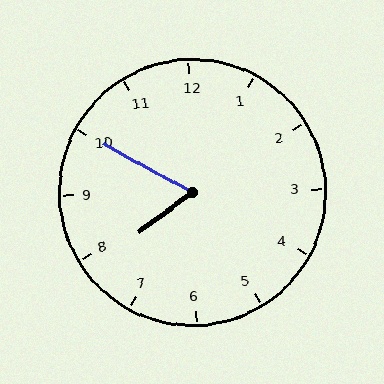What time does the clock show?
7:50.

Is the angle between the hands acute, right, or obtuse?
It is acute.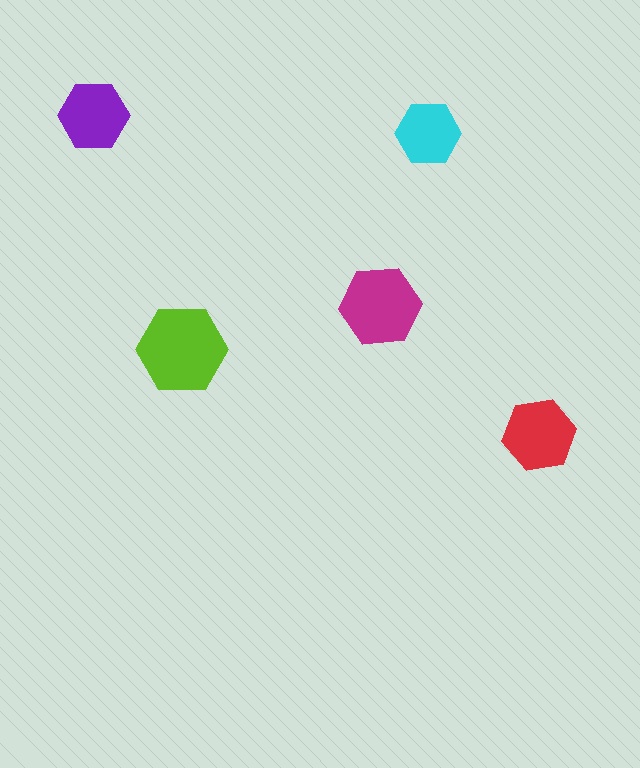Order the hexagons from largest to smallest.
the lime one, the magenta one, the red one, the purple one, the cyan one.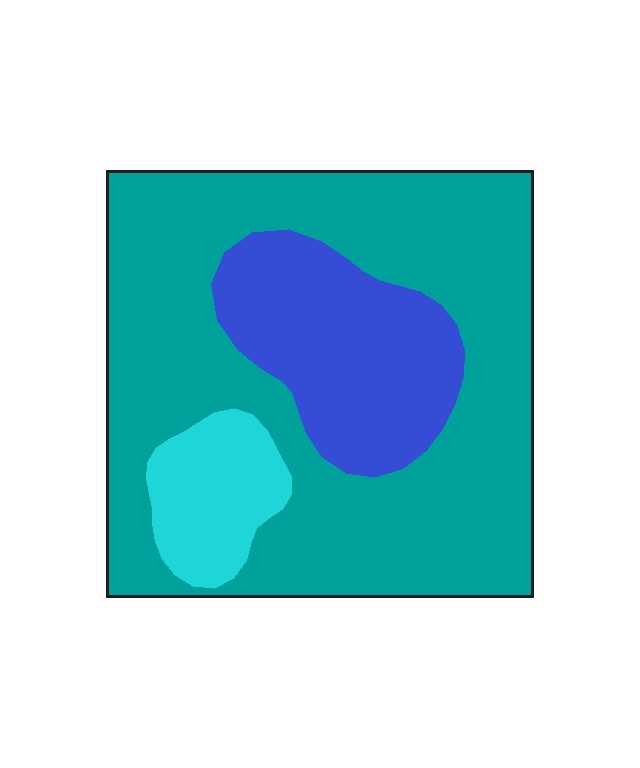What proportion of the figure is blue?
Blue takes up about one fifth (1/5) of the figure.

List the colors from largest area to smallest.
From largest to smallest: teal, blue, cyan.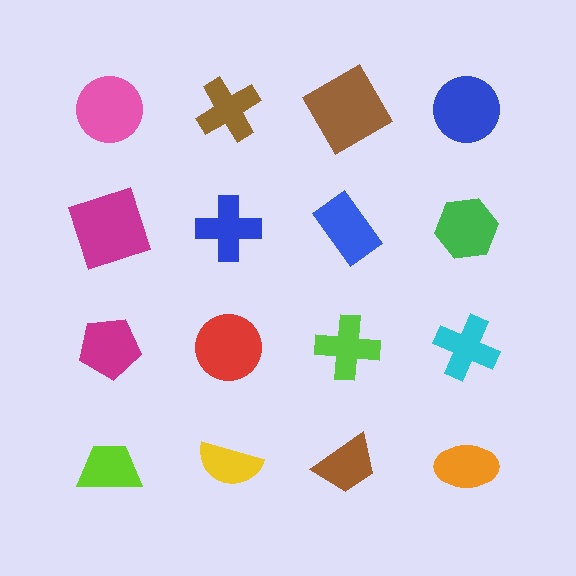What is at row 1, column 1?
A pink circle.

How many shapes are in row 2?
4 shapes.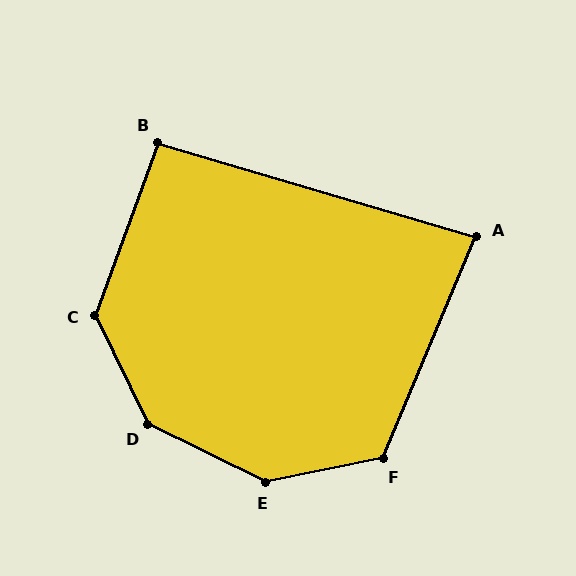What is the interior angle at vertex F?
Approximately 124 degrees (obtuse).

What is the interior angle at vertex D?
Approximately 142 degrees (obtuse).